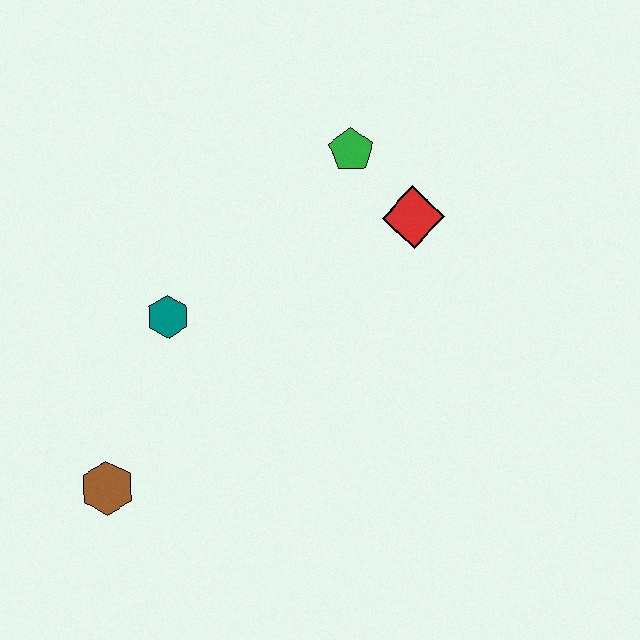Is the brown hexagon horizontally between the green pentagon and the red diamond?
No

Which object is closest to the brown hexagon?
The teal hexagon is closest to the brown hexagon.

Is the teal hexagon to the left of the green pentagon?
Yes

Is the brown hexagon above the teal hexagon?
No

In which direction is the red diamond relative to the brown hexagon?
The red diamond is to the right of the brown hexagon.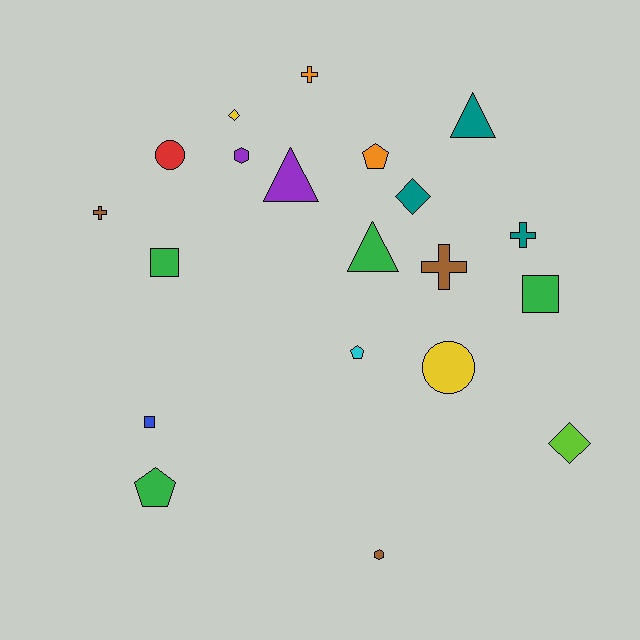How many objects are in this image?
There are 20 objects.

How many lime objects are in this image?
There is 1 lime object.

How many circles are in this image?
There are 2 circles.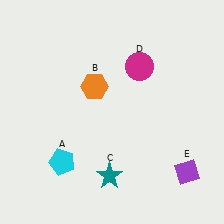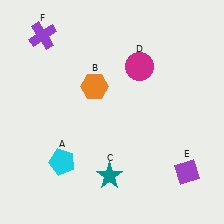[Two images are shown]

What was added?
A purple cross (F) was added in Image 2.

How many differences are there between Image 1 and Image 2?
There is 1 difference between the two images.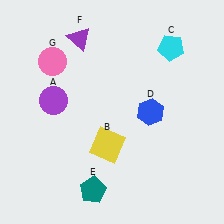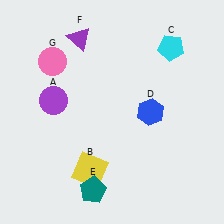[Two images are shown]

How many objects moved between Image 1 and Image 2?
1 object moved between the two images.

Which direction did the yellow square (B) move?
The yellow square (B) moved down.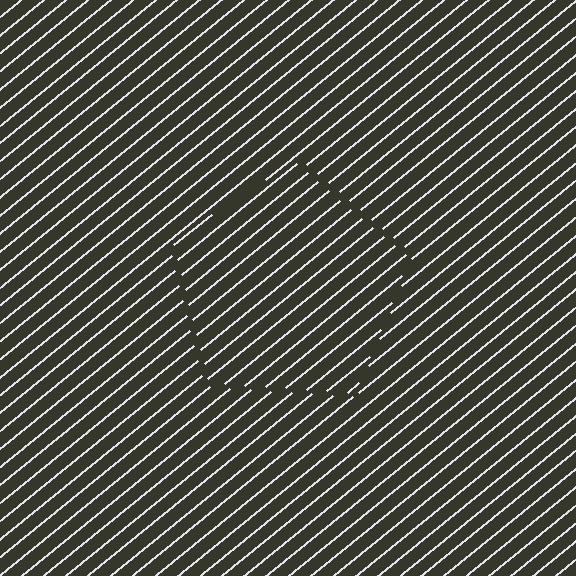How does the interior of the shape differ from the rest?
The interior of the shape contains the same grating, shifted by half a period — the contour is defined by the phase discontinuity where line-ends from the inner and outer gratings abut.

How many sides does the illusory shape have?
5 sides — the line-ends trace a pentagon.